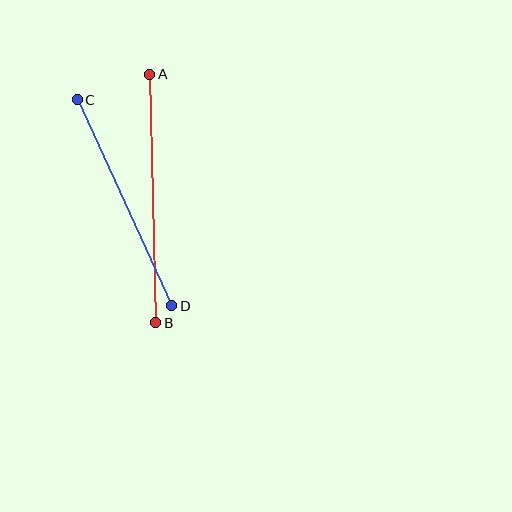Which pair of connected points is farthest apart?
Points A and B are farthest apart.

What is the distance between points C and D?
The distance is approximately 227 pixels.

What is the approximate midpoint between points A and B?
The midpoint is at approximately (153, 198) pixels.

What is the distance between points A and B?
The distance is approximately 249 pixels.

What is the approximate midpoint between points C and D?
The midpoint is at approximately (124, 203) pixels.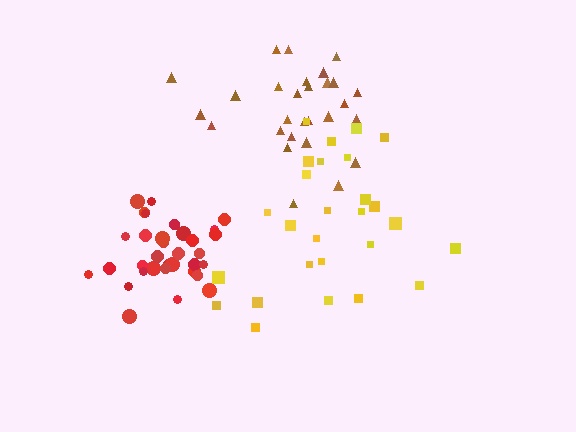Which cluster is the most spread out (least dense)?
Yellow.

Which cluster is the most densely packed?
Red.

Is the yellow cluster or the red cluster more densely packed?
Red.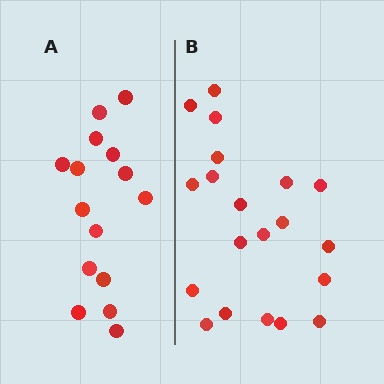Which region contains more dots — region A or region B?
Region B (the right region) has more dots.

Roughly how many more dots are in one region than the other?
Region B has about 5 more dots than region A.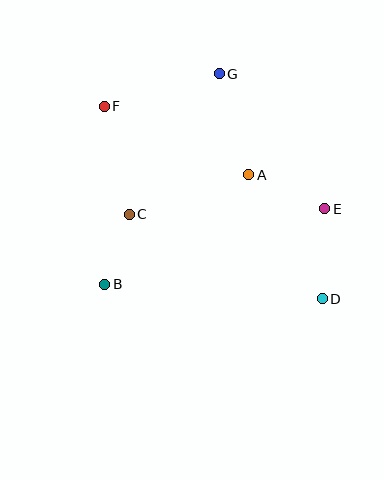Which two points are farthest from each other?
Points D and F are farthest from each other.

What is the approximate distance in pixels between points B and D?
The distance between B and D is approximately 218 pixels.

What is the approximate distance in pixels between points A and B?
The distance between A and B is approximately 181 pixels.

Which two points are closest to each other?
Points B and C are closest to each other.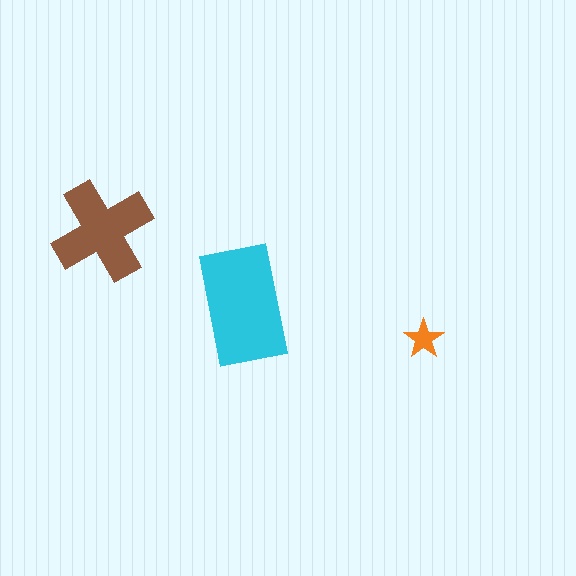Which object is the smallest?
The orange star.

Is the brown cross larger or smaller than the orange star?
Larger.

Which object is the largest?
The cyan rectangle.